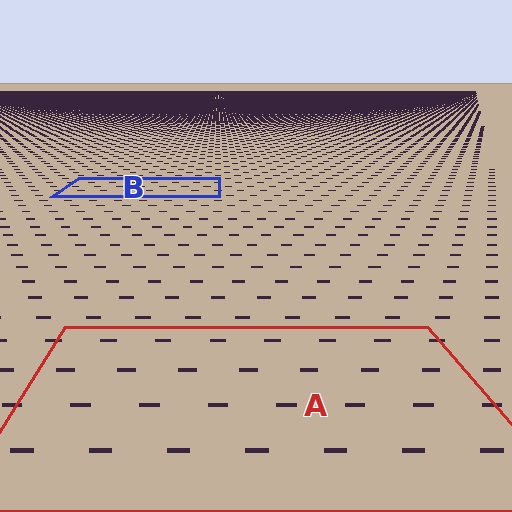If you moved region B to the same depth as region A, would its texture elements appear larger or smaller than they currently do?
They would appear larger. At a closer depth, the same texture elements are projected at a bigger on-screen size.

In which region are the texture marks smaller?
The texture marks are smaller in region B, because it is farther away.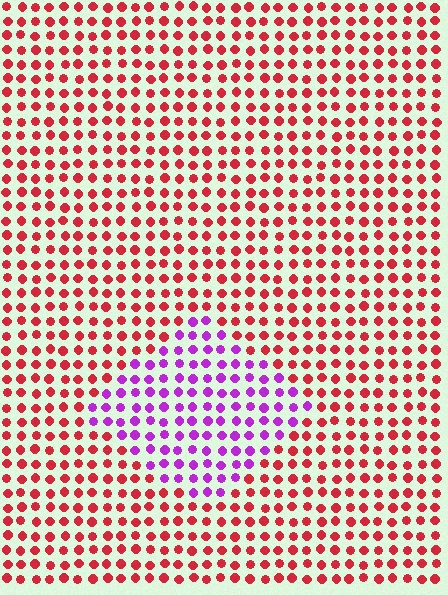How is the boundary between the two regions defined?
The boundary is defined purely by a slight shift in hue (about 61 degrees). Spacing, size, and orientation are identical on both sides.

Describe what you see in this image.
The image is filled with small red elements in a uniform arrangement. A diamond-shaped region is visible where the elements are tinted to a slightly different hue, forming a subtle color boundary.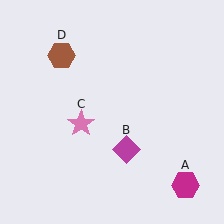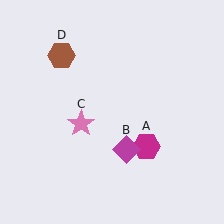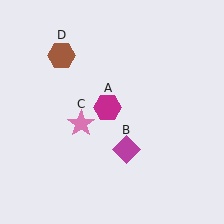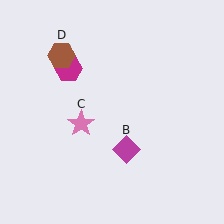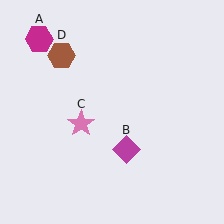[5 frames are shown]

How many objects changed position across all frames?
1 object changed position: magenta hexagon (object A).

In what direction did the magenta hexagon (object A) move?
The magenta hexagon (object A) moved up and to the left.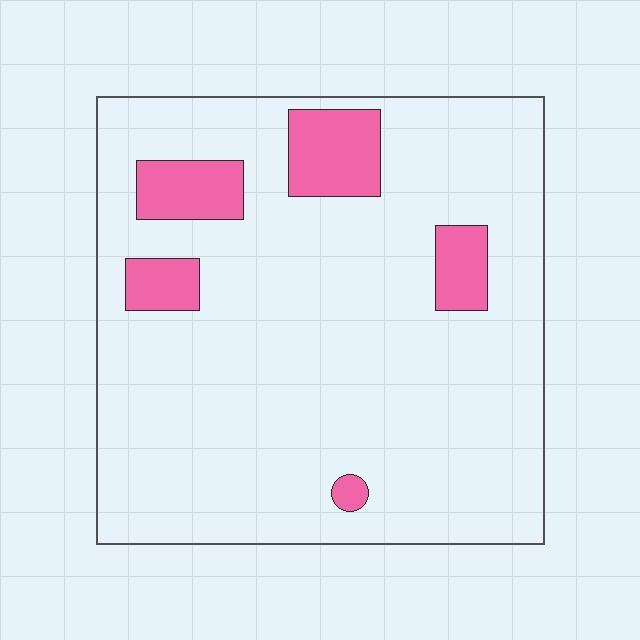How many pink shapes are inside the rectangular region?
5.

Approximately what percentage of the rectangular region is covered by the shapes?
Approximately 10%.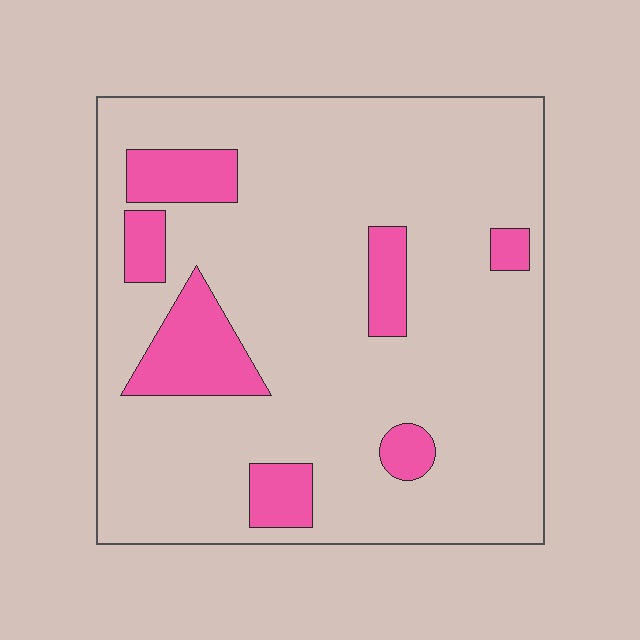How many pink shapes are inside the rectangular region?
7.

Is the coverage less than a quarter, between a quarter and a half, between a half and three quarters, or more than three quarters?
Less than a quarter.